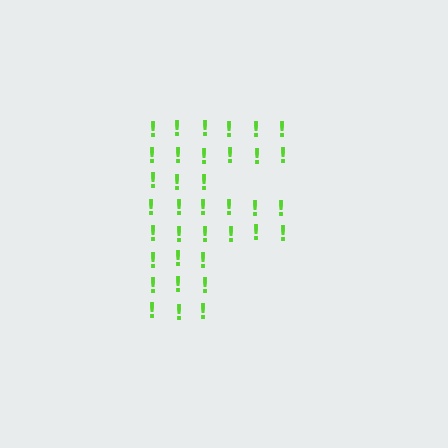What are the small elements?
The small elements are exclamation marks.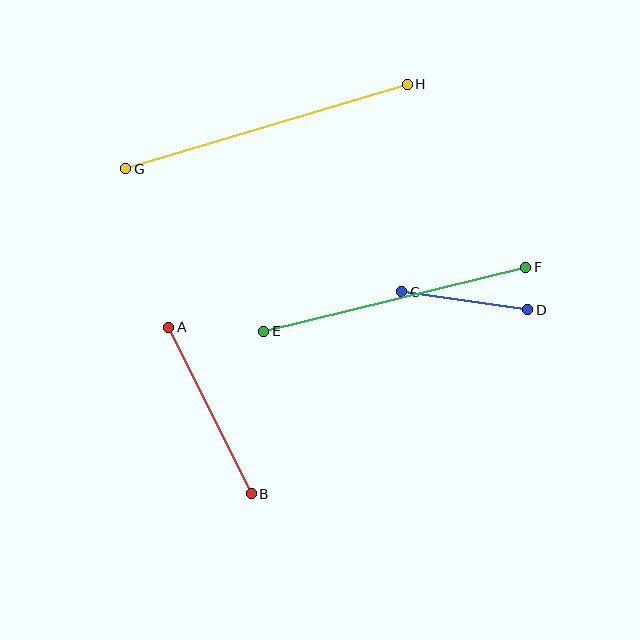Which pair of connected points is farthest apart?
Points G and H are farthest apart.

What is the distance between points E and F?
The distance is approximately 270 pixels.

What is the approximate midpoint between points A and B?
The midpoint is at approximately (210, 411) pixels.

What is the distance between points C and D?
The distance is approximately 127 pixels.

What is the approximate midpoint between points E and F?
The midpoint is at approximately (395, 299) pixels.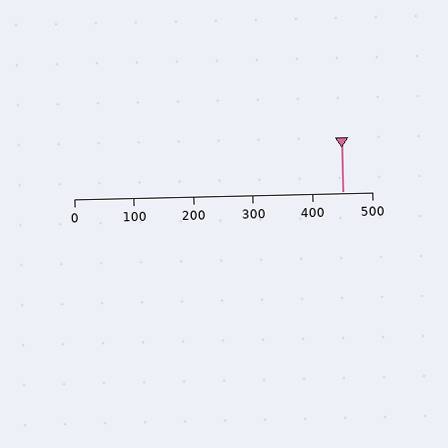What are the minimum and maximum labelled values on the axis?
The axis runs from 0 to 500.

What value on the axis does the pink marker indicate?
The marker indicates approximately 450.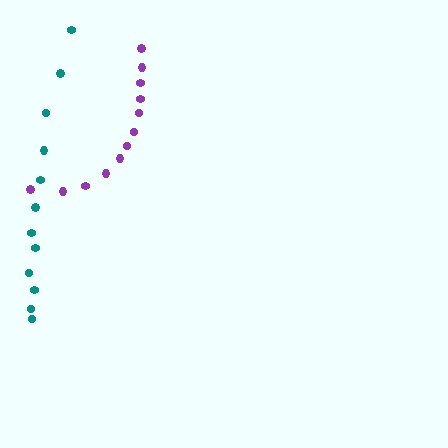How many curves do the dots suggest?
There are 2 distinct paths.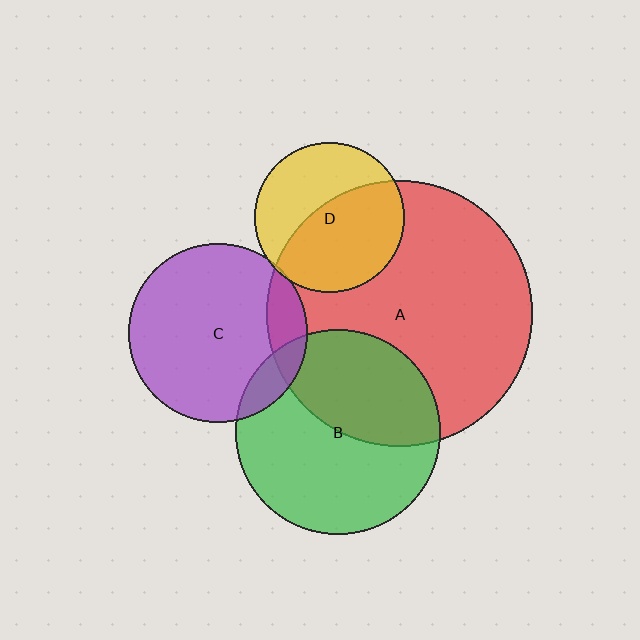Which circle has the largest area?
Circle A (red).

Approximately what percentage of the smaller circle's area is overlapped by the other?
Approximately 15%.